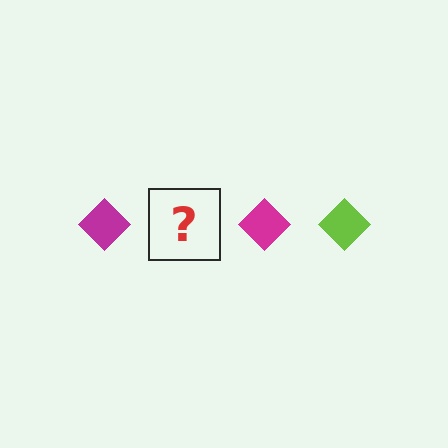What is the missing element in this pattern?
The missing element is a lime diamond.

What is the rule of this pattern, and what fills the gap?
The rule is that the pattern cycles through magenta, lime diamonds. The gap should be filled with a lime diamond.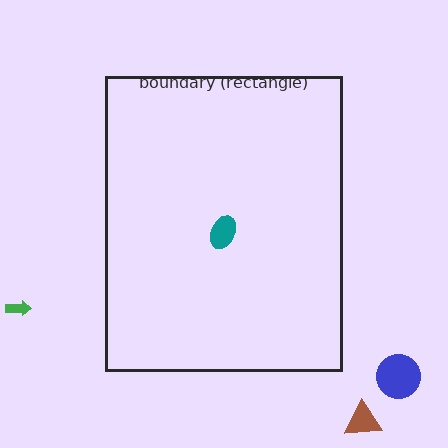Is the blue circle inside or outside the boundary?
Outside.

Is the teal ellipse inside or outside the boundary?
Inside.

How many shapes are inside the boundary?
1 inside, 3 outside.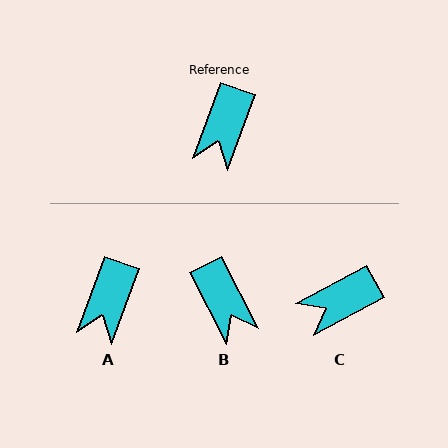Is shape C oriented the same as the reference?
No, it is off by about 41 degrees.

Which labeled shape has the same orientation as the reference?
A.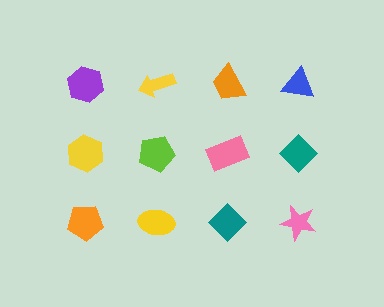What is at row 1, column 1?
A purple hexagon.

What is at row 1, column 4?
A blue triangle.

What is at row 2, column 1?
A yellow hexagon.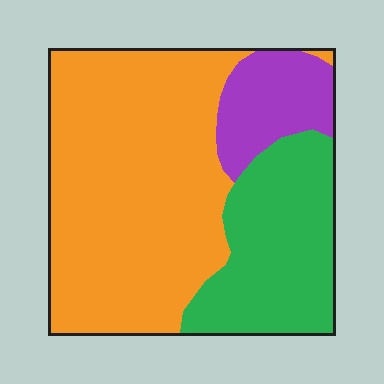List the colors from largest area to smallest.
From largest to smallest: orange, green, purple.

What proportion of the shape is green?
Green takes up about one quarter (1/4) of the shape.